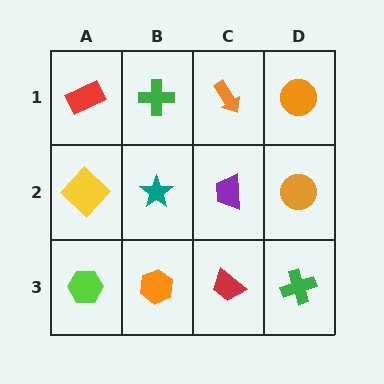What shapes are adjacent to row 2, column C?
An orange arrow (row 1, column C), a red trapezoid (row 3, column C), a teal star (row 2, column B), an orange circle (row 2, column D).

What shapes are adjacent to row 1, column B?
A teal star (row 2, column B), a red rectangle (row 1, column A), an orange arrow (row 1, column C).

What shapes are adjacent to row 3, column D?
An orange circle (row 2, column D), a red trapezoid (row 3, column C).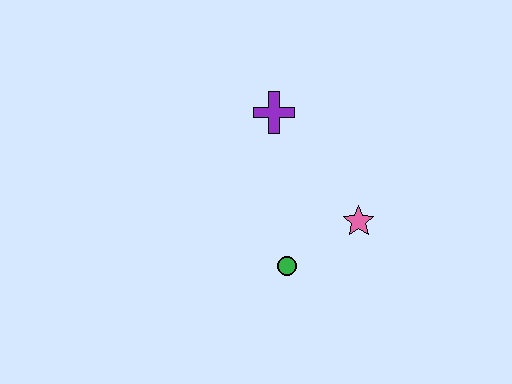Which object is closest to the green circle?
The pink star is closest to the green circle.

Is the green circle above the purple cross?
No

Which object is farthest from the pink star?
The purple cross is farthest from the pink star.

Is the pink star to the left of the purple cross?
No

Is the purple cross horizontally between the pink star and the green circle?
No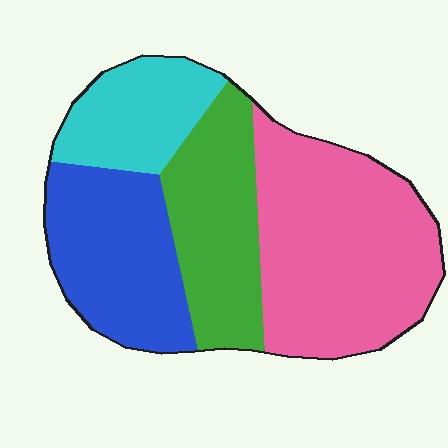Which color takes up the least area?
Cyan, at roughly 15%.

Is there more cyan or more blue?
Blue.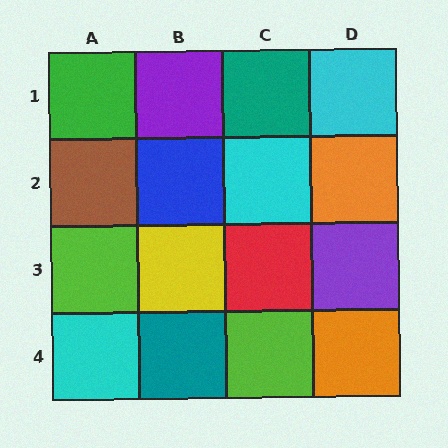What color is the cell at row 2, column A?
Brown.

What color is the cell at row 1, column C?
Teal.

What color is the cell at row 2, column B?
Blue.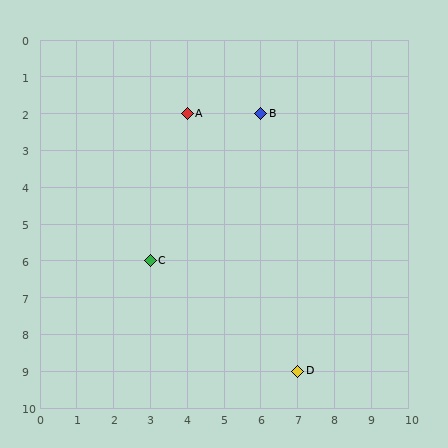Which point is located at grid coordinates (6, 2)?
Point B is at (6, 2).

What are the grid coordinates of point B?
Point B is at grid coordinates (6, 2).